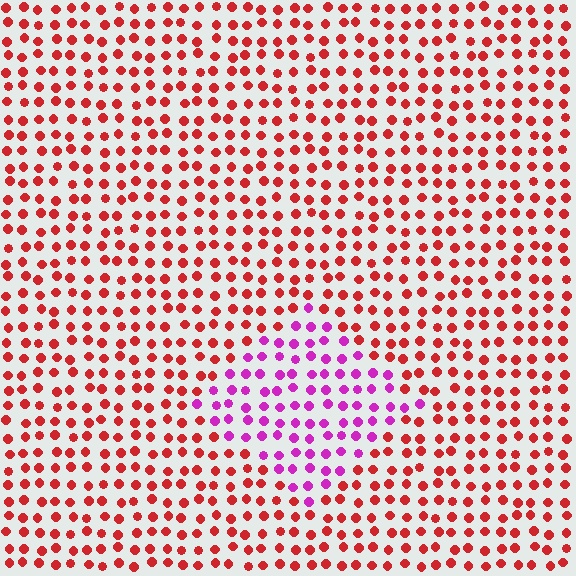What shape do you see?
I see a diamond.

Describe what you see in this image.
The image is filled with small red elements in a uniform arrangement. A diamond-shaped region is visible where the elements are tinted to a slightly different hue, forming a subtle color boundary.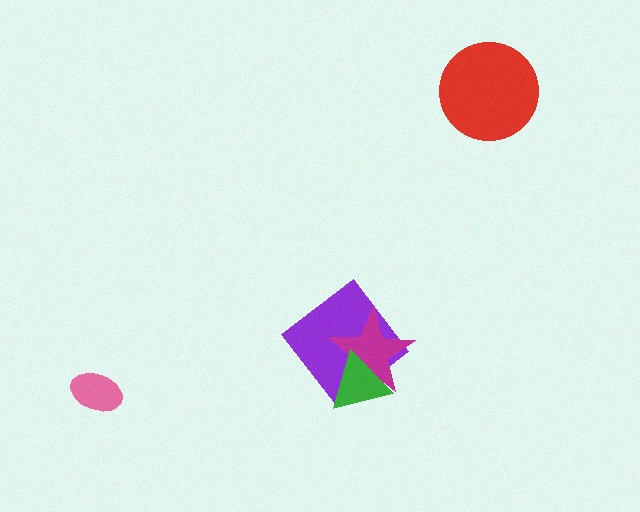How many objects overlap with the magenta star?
2 objects overlap with the magenta star.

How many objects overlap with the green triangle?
2 objects overlap with the green triangle.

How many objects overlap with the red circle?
0 objects overlap with the red circle.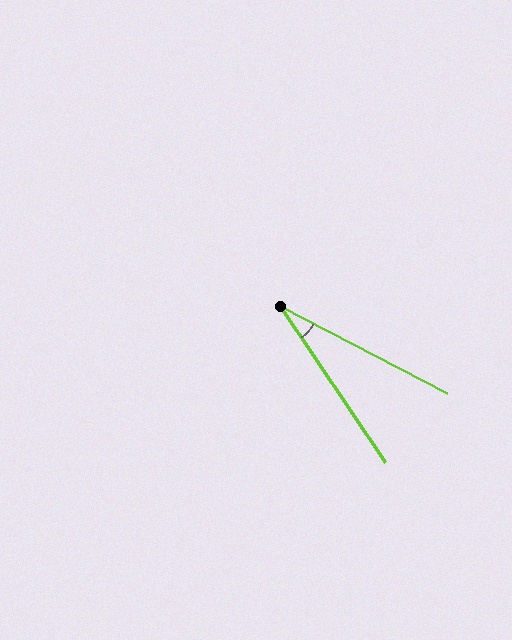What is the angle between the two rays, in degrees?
Approximately 29 degrees.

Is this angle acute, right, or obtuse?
It is acute.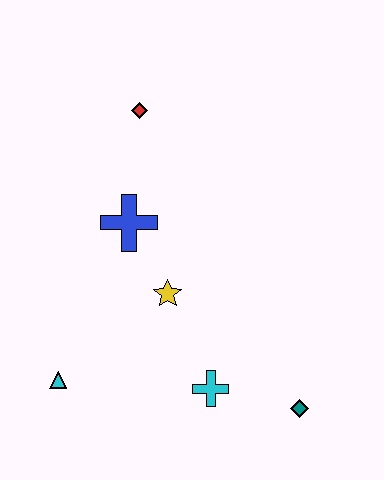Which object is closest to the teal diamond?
The cyan cross is closest to the teal diamond.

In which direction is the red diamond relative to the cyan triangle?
The red diamond is above the cyan triangle.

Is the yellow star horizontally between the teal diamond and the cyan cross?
No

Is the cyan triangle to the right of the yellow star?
No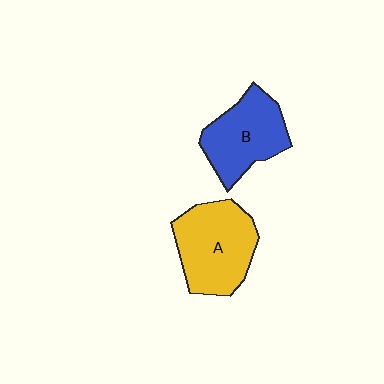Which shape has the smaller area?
Shape B (blue).